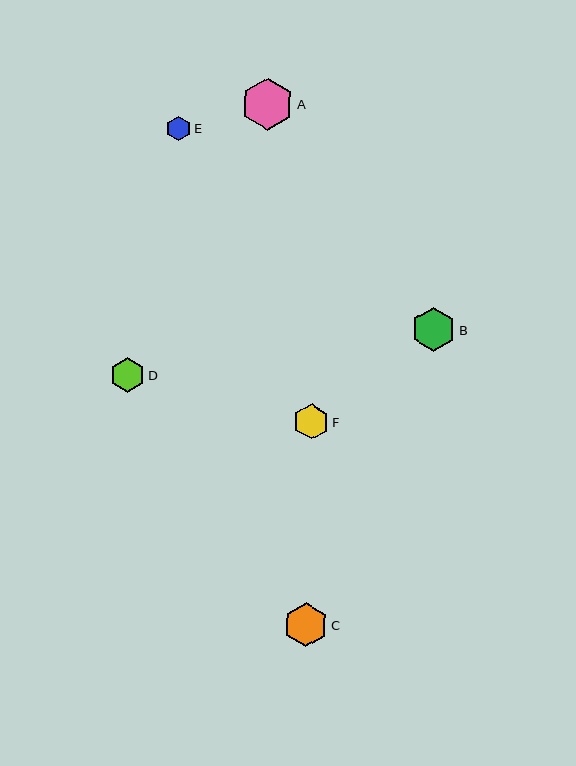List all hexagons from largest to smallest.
From largest to smallest: A, B, C, F, D, E.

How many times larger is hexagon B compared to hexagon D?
Hexagon B is approximately 1.3 times the size of hexagon D.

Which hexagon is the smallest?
Hexagon E is the smallest with a size of approximately 25 pixels.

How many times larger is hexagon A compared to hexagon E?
Hexagon A is approximately 2.1 times the size of hexagon E.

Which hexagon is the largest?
Hexagon A is the largest with a size of approximately 53 pixels.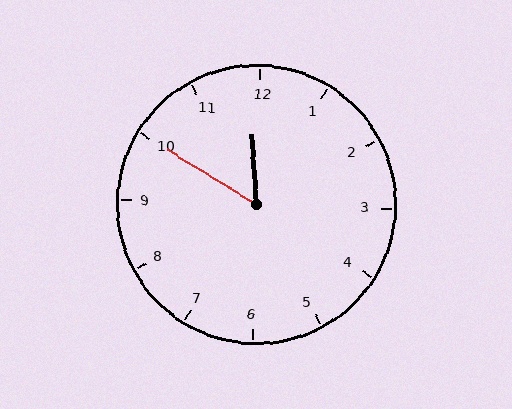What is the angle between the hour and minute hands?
Approximately 55 degrees.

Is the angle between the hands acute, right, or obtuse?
It is acute.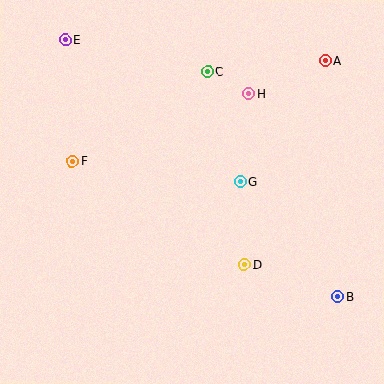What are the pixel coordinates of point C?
Point C is at (208, 72).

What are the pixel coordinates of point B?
Point B is at (338, 297).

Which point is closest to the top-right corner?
Point A is closest to the top-right corner.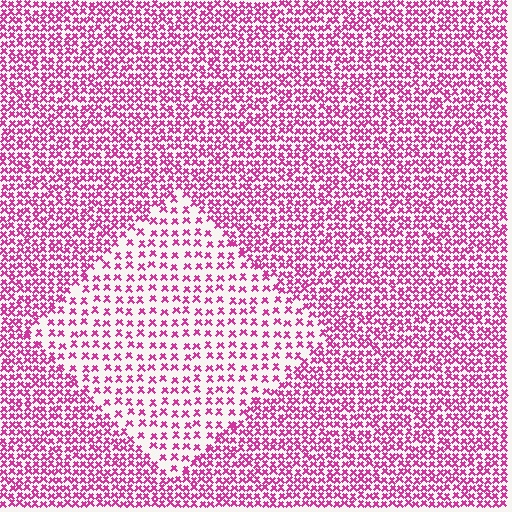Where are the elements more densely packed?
The elements are more densely packed outside the diamond boundary.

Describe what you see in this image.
The image contains small magenta elements arranged at two different densities. A diamond-shaped region is visible where the elements are less densely packed than the surrounding area.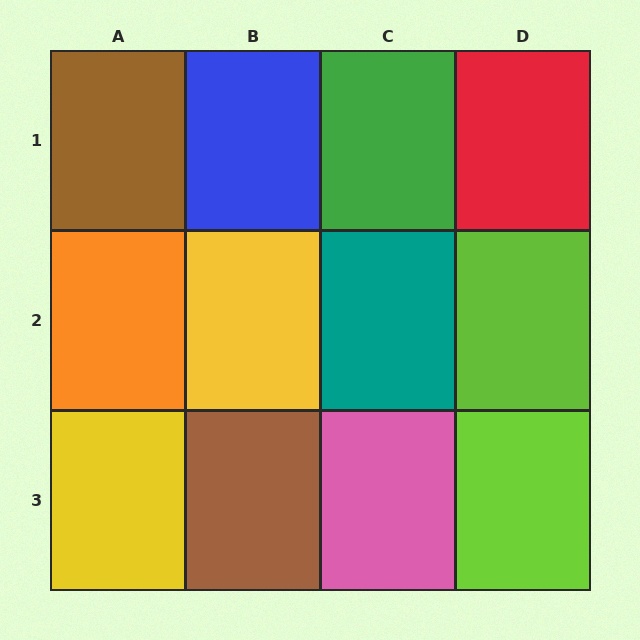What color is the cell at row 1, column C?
Green.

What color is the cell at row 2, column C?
Teal.